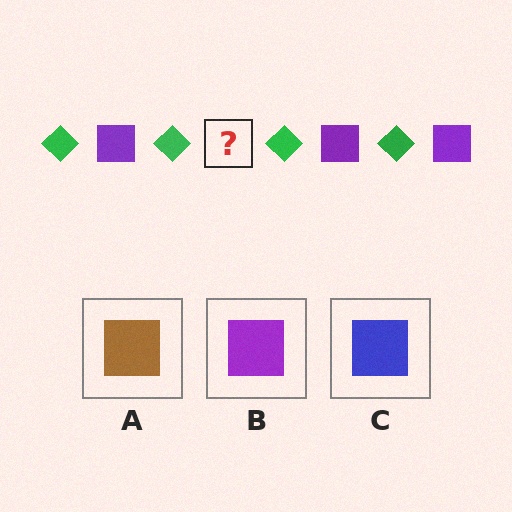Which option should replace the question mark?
Option B.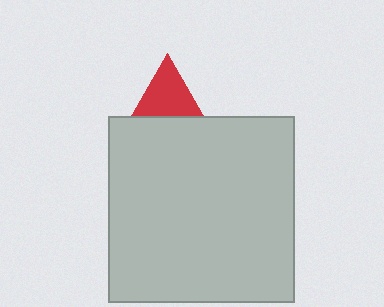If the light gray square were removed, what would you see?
You would see the complete red triangle.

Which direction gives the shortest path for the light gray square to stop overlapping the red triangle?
Moving down gives the shortest separation.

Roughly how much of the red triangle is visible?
A small part of it is visible (roughly 44%).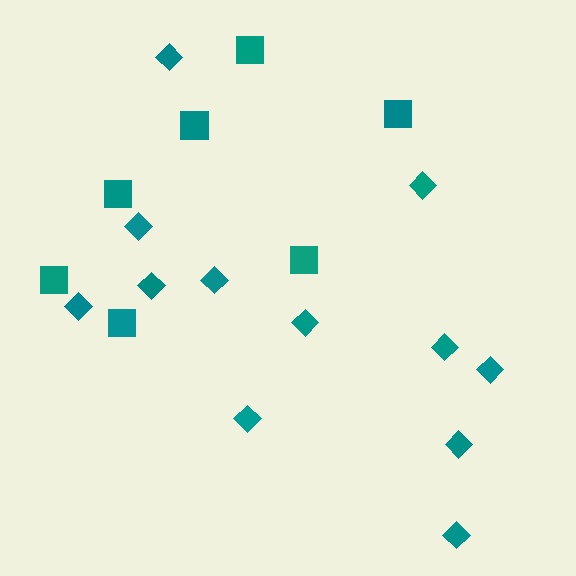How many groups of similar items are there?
There are 2 groups: one group of squares (7) and one group of diamonds (12).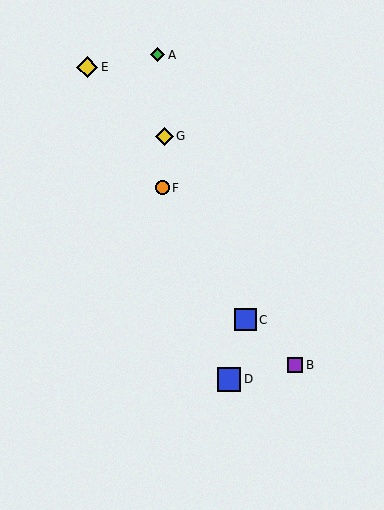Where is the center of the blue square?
The center of the blue square is at (229, 379).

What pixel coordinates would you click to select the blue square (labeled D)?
Click at (229, 379) to select the blue square D.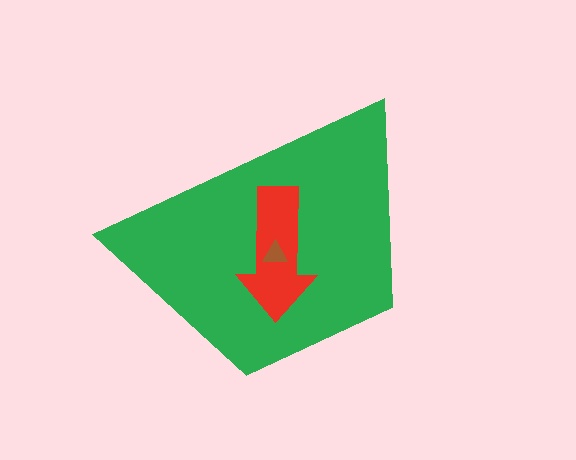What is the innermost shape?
The brown triangle.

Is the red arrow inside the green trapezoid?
Yes.